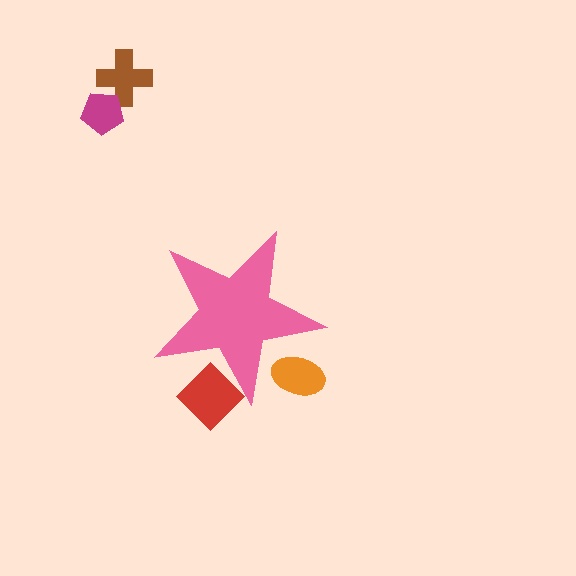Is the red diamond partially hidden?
Yes, the red diamond is partially hidden behind the pink star.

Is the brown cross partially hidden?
No, the brown cross is fully visible.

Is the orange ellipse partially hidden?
Yes, the orange ellipse is partially hidden behind the pink star.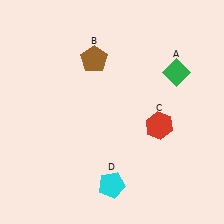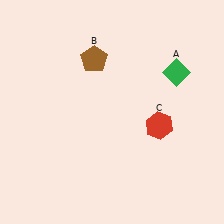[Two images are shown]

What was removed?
The cyan pentagon (D) was removed in Image 2.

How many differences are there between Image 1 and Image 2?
There is 1 difference between the two images.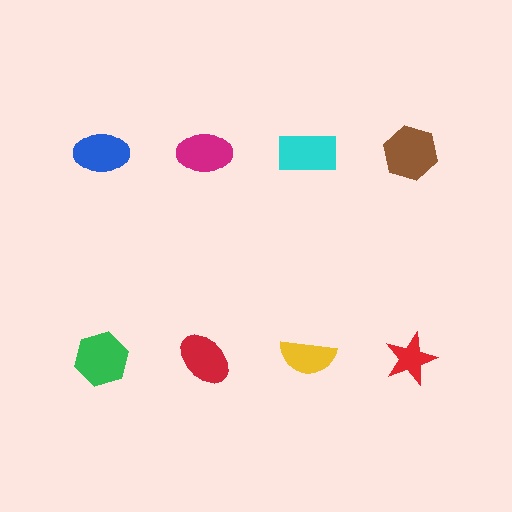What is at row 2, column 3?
A yellow semicircle.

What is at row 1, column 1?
A blue ellipse.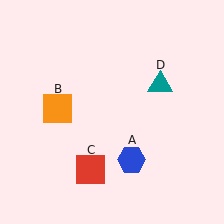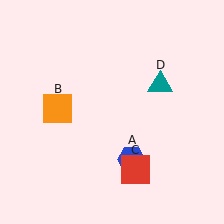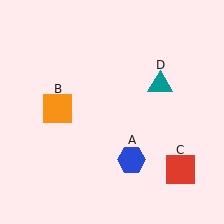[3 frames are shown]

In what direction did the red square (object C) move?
The red square (object C) moved right.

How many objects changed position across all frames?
1 object changed position: red square (object C).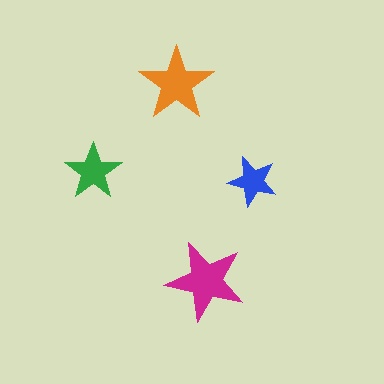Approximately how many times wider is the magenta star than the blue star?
About 1.5 times wider.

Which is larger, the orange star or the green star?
The orange one.